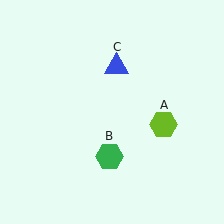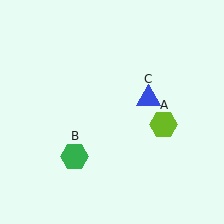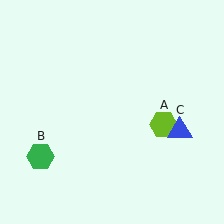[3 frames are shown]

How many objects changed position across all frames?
2 objects changed position: green hexagon (object B), blue triangle (object C).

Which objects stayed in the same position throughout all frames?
Lime hexagon (object A) remained stationary.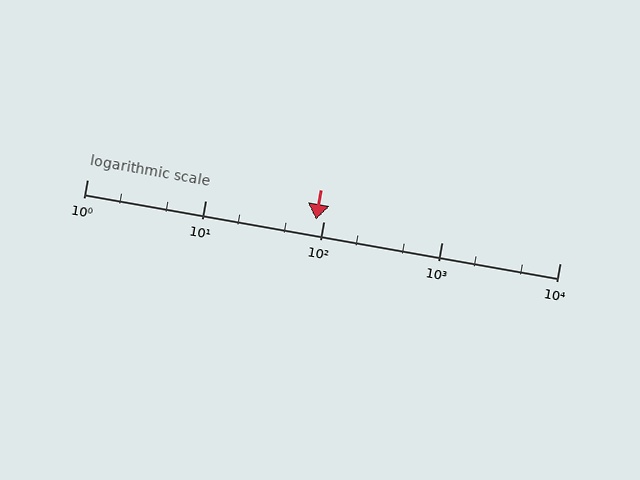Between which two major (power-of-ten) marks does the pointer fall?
The pointer is between 10 and 100.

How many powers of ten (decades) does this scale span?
The scale spans 4 decades, from 1 to 10000.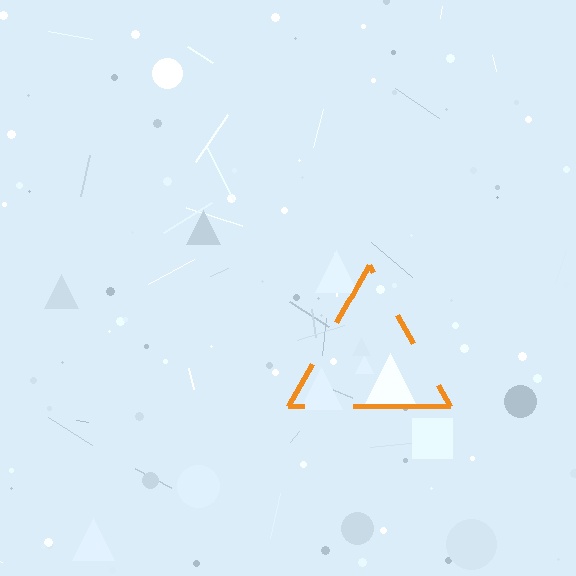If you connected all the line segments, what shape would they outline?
They would outline a triangle.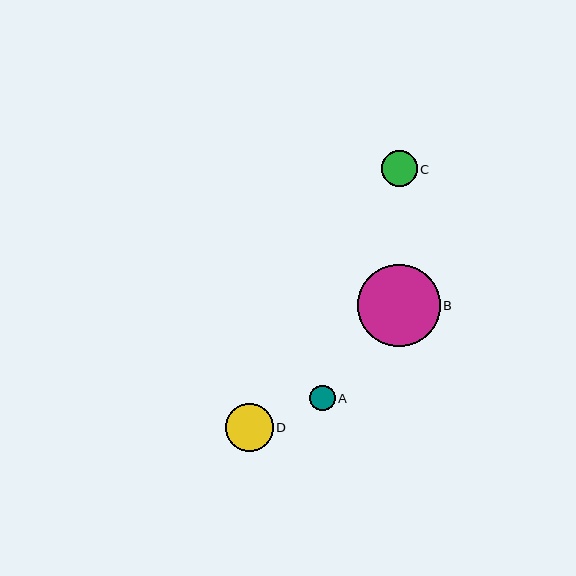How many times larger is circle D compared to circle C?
Circle D is approximately 1.3 times the size of circle C.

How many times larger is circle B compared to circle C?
Circle B is approximately 2.3 times the size of circle C.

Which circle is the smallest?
Circle A is the smallest with a size of approximately 25 pixels.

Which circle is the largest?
Circle B is the largest with a size of approximately 82 pixels.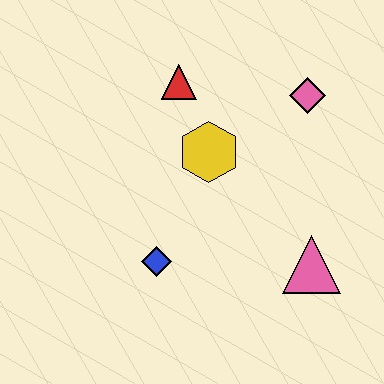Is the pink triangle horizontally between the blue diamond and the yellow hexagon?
No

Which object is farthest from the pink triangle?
The red triangle is farthest from the pink triangle.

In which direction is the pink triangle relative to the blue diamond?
The pink triangle is to the right of the blue diamond.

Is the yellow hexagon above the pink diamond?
No